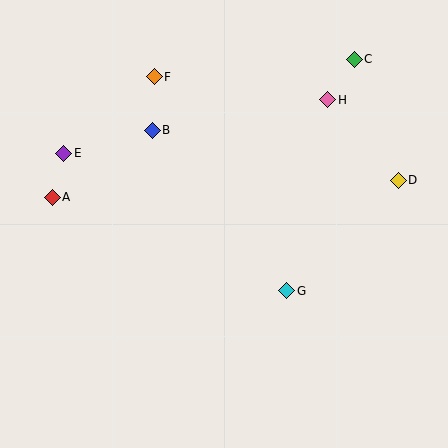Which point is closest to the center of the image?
Point G at (287, 291) is closest to the center.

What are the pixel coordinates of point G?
Point G is at (287, 291).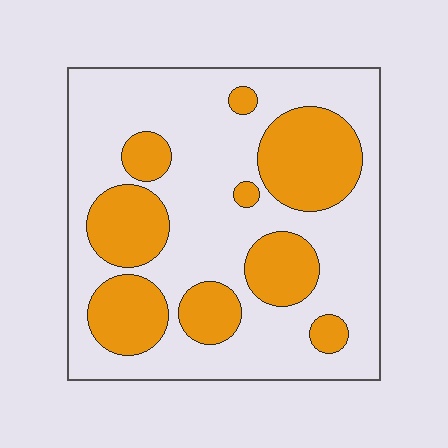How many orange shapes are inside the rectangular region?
9.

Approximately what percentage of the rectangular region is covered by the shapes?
Approximately 30%.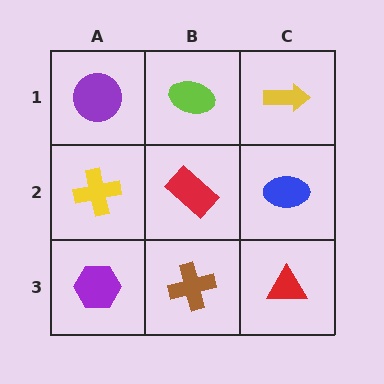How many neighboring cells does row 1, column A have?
2.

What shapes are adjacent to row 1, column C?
A blue ellipse (row 2, column C), a lime ellipse (row 1, column B).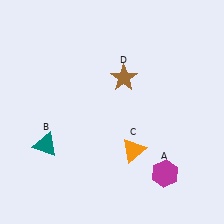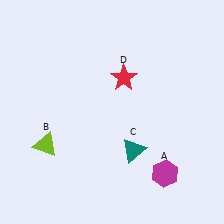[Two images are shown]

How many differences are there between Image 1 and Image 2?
There are 3 differences between the two images.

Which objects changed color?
B changed from teal to lime. C changed from orange to teal. D changed from brown to red.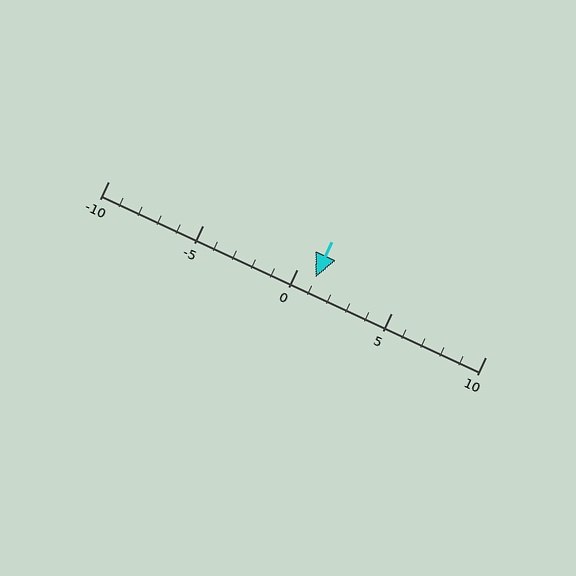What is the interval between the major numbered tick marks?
The major tick marks are spaced 5 units apart.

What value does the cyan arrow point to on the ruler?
The cyan arrow points to approximately 1.